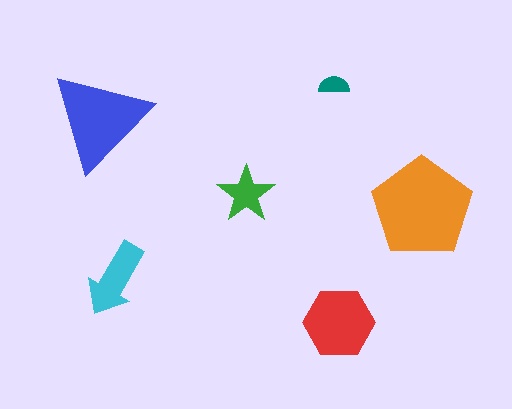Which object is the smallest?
The teal semicircle.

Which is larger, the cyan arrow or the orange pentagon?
The orange pentagon.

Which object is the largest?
The orange pentagon.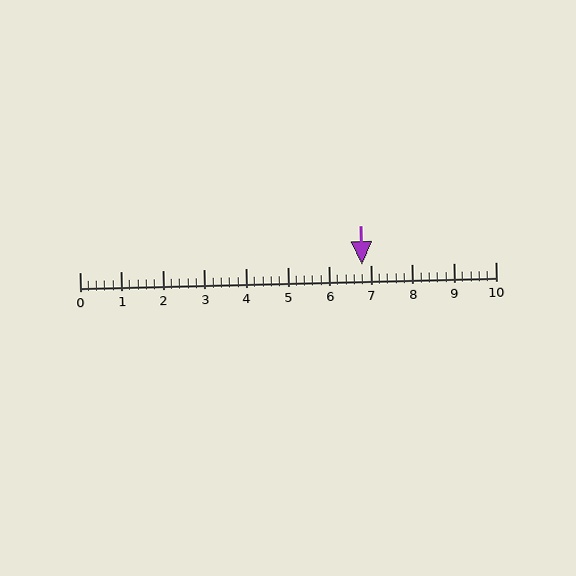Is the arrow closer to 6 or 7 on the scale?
The arrow is closer to 7.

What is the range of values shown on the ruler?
The ruler shows values from 0 to 10.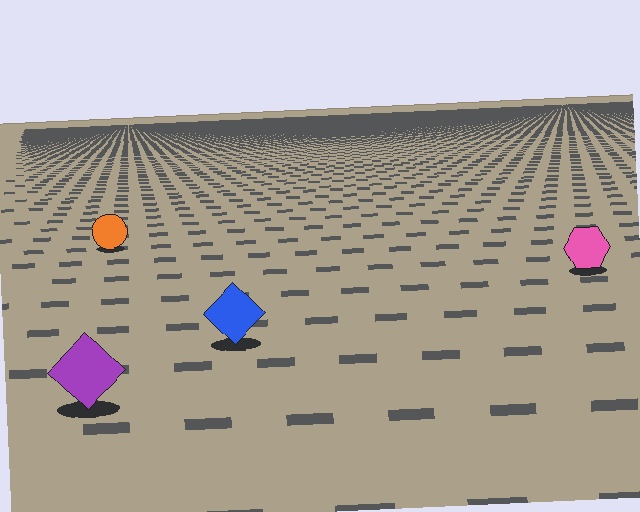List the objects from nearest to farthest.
From nearest to farthest: the purple diamond, the blue diamond, the pink hexagon, the orange circle.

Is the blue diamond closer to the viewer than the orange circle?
Yes. The blue diamond is closer — you can tell from the texture gradient: the ground texture is coarser near it.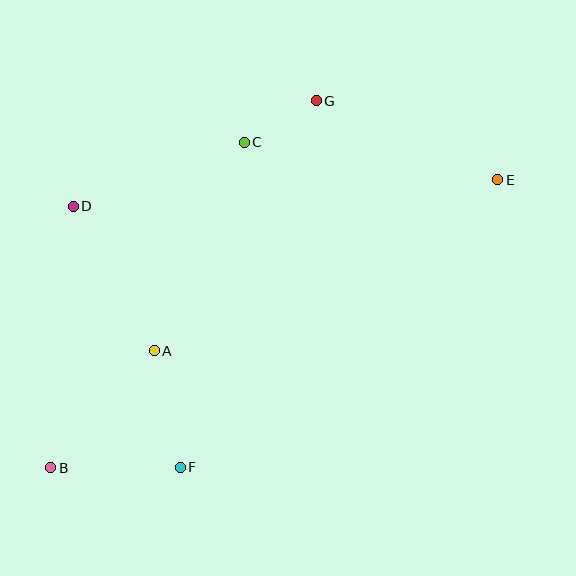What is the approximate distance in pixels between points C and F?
The distance between C and F is approximately 331 pixels.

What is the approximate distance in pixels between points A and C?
The distance between A and C is approximately 227 pixels.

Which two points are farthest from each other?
Points B and E are farthest from each other.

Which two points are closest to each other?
Points C and G are closest to each other.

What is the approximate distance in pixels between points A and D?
The distance between A and D is approximately 166 pixels.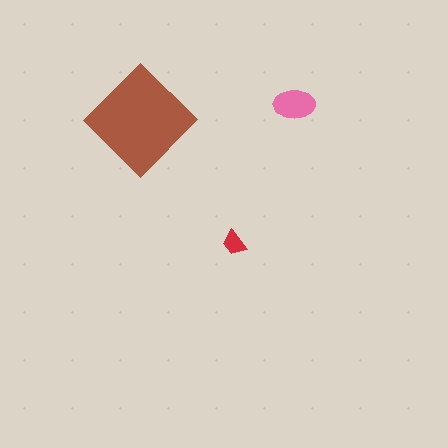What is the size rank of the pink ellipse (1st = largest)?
2nd.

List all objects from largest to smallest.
The brown diamond, the pink ellipse, the red trapezoid.